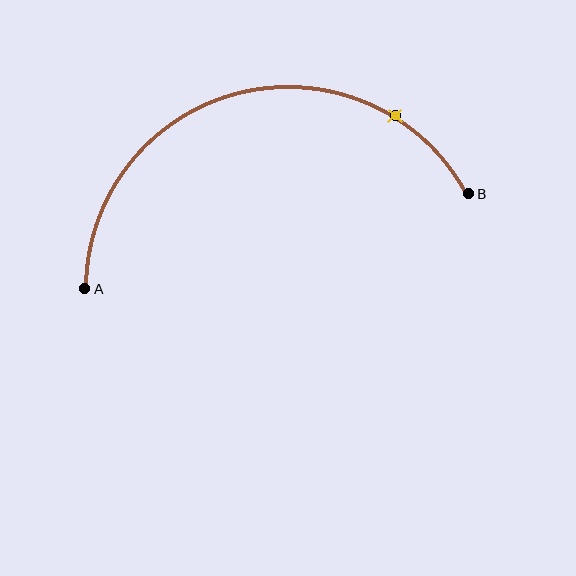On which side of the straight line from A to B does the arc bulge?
The arc bulges above the straight line connecting A and B.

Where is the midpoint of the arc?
The arc midpoint is the point on the curve farthest from the straight line joining A and B. It sits above that line.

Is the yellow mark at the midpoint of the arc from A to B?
No. The yellow mark lies on the arc but is closer to endpoint B. The arc midpoint would be at the point on the curve equidistant along the arc from both A and B.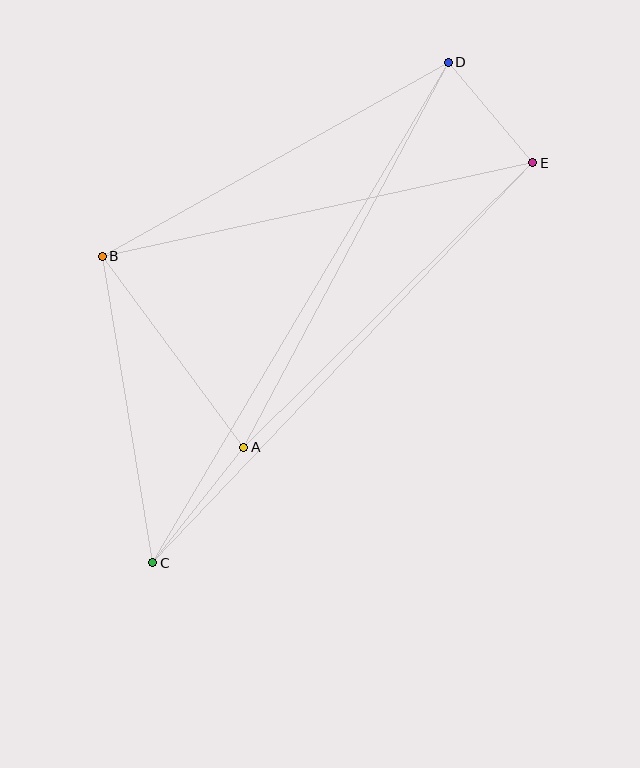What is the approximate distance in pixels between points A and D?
The distance between A and D is approximately 436 pixels.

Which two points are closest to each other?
Points D and E are closest to each other.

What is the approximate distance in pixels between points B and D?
The distance between B and D is approximately 397 pixels.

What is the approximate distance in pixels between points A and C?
The distance between A and C is approximately 147 pixels.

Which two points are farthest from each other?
Points C and D are farthest from each other.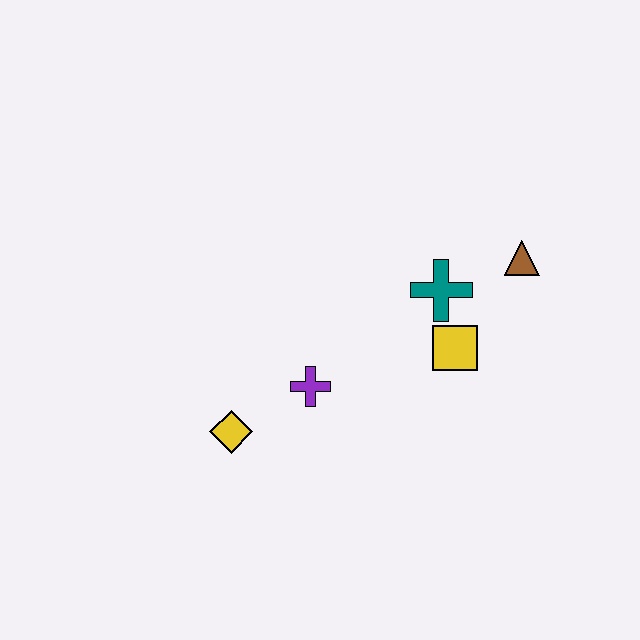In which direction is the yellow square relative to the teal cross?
The yellow square is below the teal cross.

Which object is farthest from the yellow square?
The yellow diamond is farthest from the yellow square.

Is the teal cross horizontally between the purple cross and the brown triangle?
Yes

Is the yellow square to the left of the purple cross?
No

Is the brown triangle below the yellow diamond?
No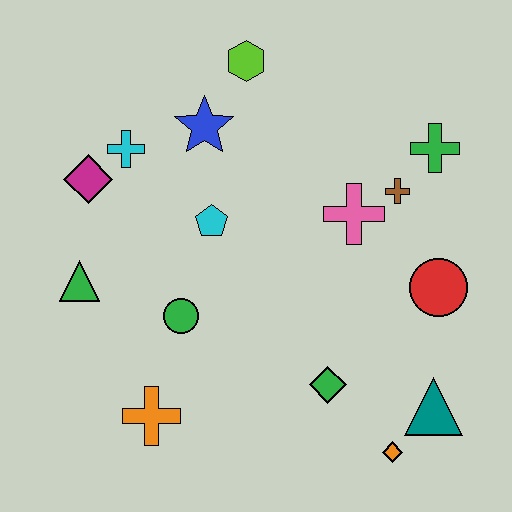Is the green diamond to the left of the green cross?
Yes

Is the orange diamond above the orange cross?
No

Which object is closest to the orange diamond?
The teal triangle is closest to the orange diamond.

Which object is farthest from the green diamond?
The lime hexagon is farthest from the green diamond.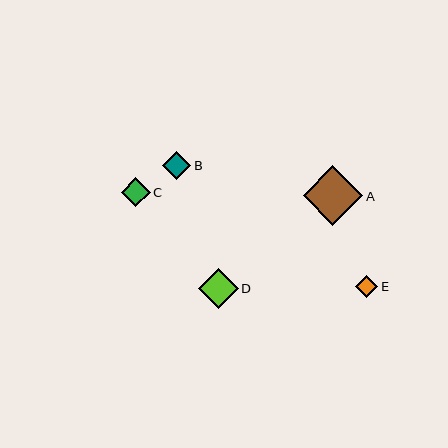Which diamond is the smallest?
Diamond E is the smallest with a size of approximately 22 pixels.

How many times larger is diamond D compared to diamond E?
Diamond D is approximately 1.8 times the size of diamond E.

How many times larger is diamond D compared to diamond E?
Diamond D is approximately 1.8 times the size of diamond E.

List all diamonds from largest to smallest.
From largest to smallest: A, D, C, B, E.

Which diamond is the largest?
Diamond A is the largest with a size of approximately 59 pixels.